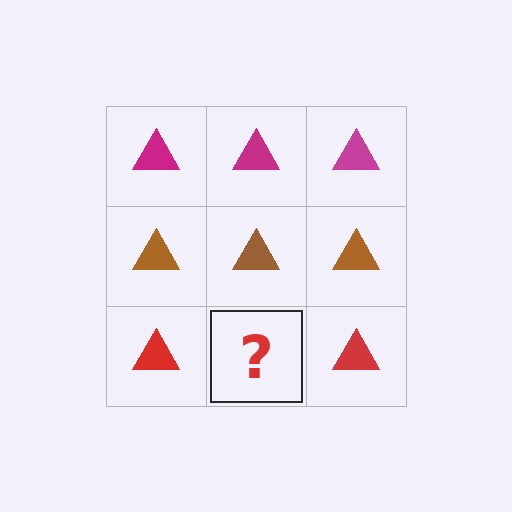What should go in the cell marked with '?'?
The missing cell should contain a red triangle.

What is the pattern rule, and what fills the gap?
The rule is that each row has a consistent color. The gap should be filled with a red triangle.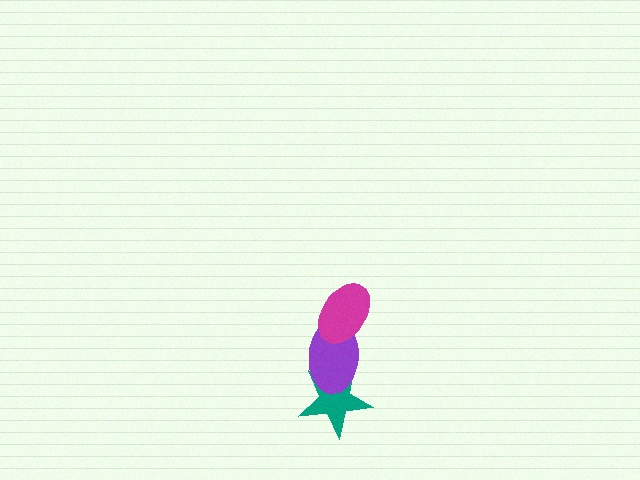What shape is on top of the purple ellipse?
The magenta ellipse is on top of the purple ellipse.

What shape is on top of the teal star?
The purple ellipse is on top of the teal star.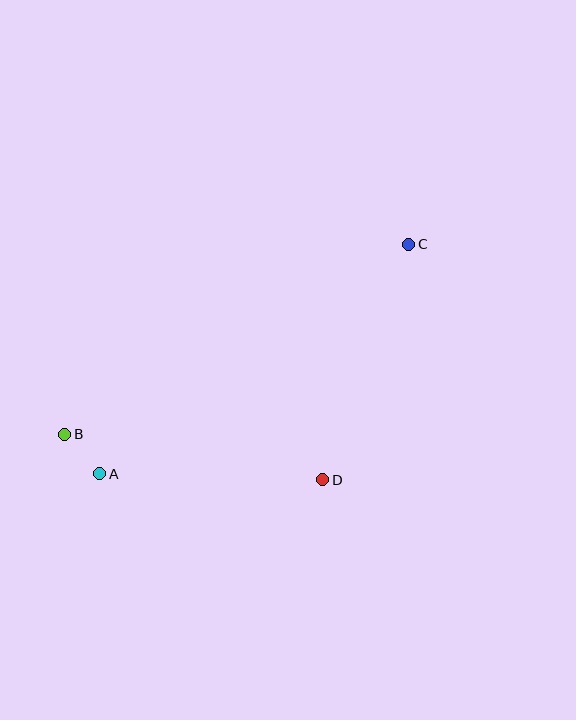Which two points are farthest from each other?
Points B and C are farthest from each other.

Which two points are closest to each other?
Points A and B are closest to each other.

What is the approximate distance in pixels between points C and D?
The distance between C and D is approximately 251 pixels.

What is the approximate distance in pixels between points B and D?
The distance between B and D is approximately 262 pixels.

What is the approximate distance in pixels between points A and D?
The distance between A and D is approximately 223 pixels.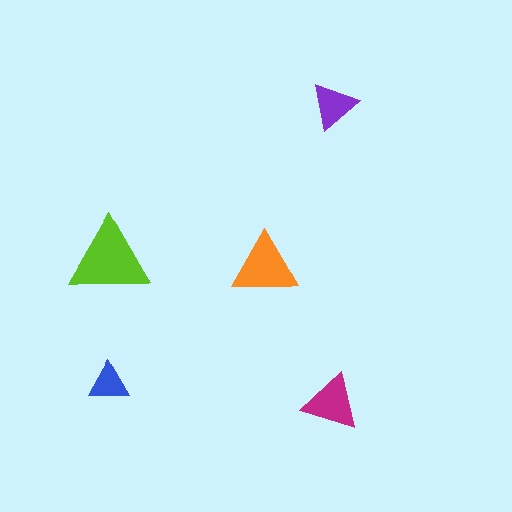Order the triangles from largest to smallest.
the lime one, the orange one, the magenta one, the purple one, the blue one.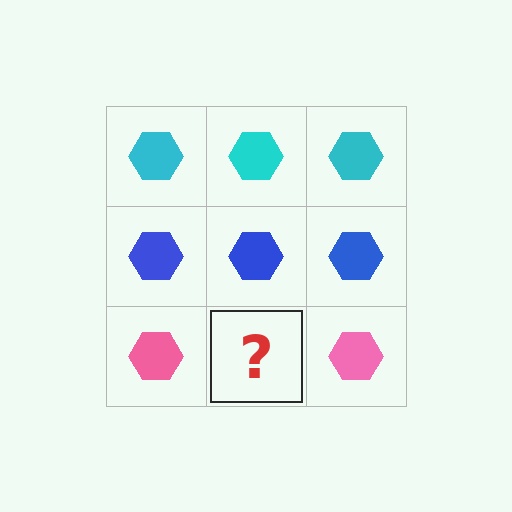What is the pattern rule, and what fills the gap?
The rule is that each row has a consistent color. The gap should be filled with a pink hexagon.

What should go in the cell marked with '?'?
The missing cell should contain a pink hexagon.